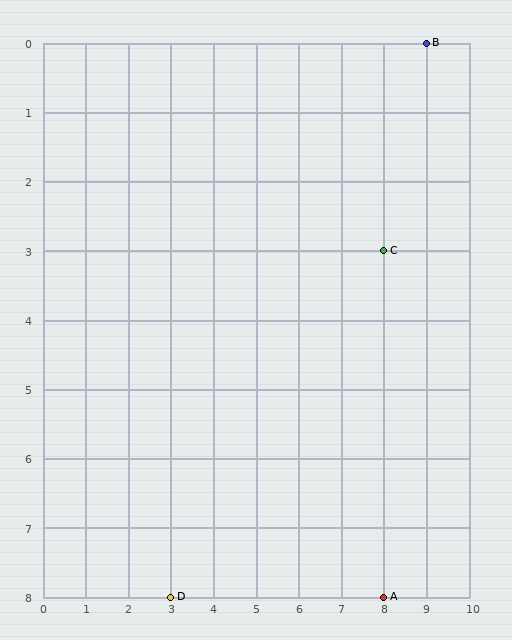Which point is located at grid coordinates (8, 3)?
Point C is at (8, 3).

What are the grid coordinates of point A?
Point A is at grid coordinates (8, 8).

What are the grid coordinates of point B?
Point B is at grid coordinates (9, 0).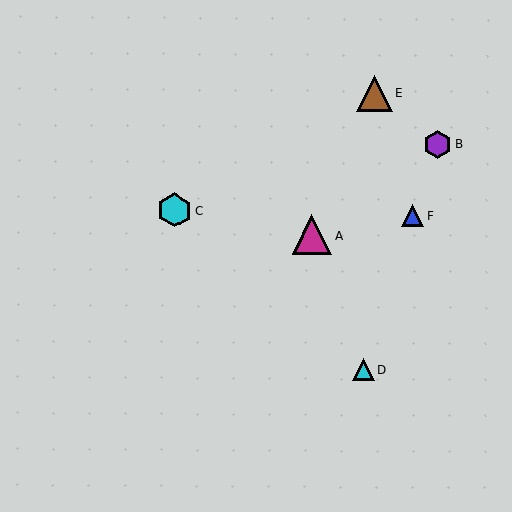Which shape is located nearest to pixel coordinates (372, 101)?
The brown triangle (labeled E) at (375, 93) is nearest to that location.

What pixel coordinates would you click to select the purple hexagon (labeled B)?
Click at (438, 144) to select the purple hexagon B.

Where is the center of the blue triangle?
The center of the blue triangle is at (413, 216).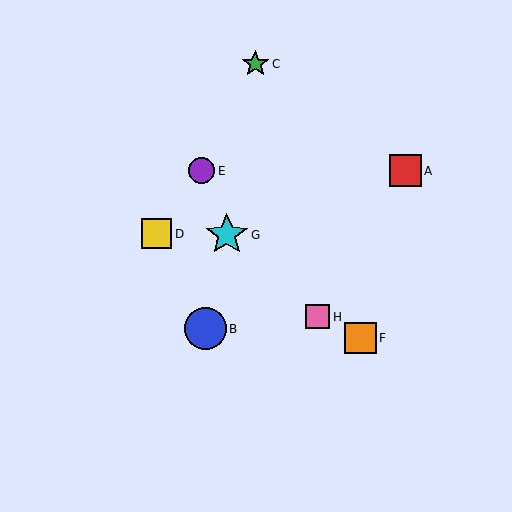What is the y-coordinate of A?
Object A is at y≈171.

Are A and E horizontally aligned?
Yes, both are at y≈171.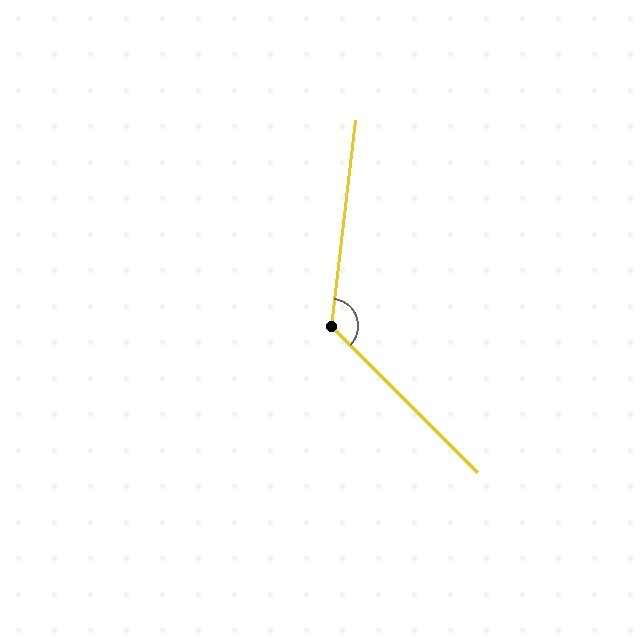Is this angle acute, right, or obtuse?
It is obtuse.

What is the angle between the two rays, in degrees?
Approximately 128 degrees.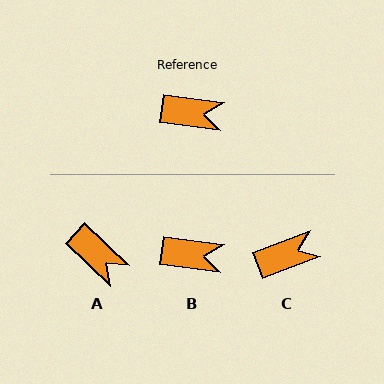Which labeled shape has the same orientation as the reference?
B.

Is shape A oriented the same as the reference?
No, it is off by about 36 degrees.